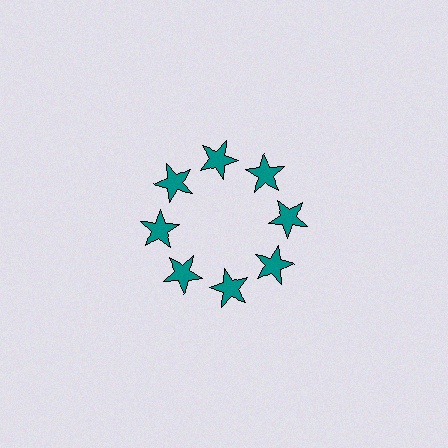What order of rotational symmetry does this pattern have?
This pattern has 8-fold rotational symmetry.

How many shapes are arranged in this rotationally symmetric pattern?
There are 8 shapes, arranged in 8 groups of 1.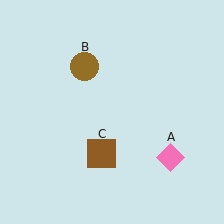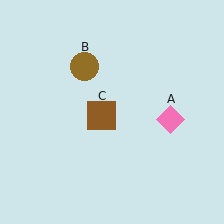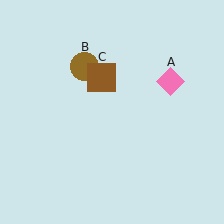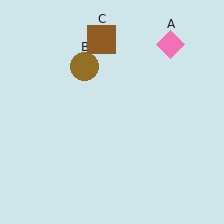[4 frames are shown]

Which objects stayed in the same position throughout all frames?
Brown circle (object B) remained stationary.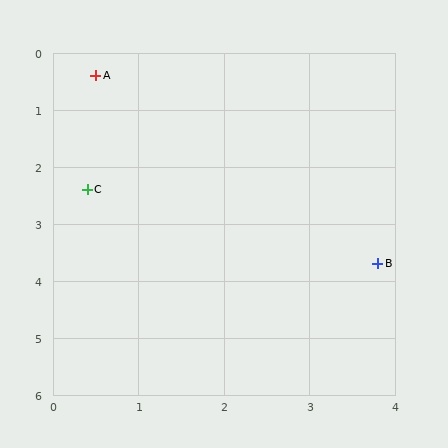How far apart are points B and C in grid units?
Points B and C are about 3.6 grid units apart.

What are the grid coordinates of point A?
Point A is at approximately (0.5, 0.4).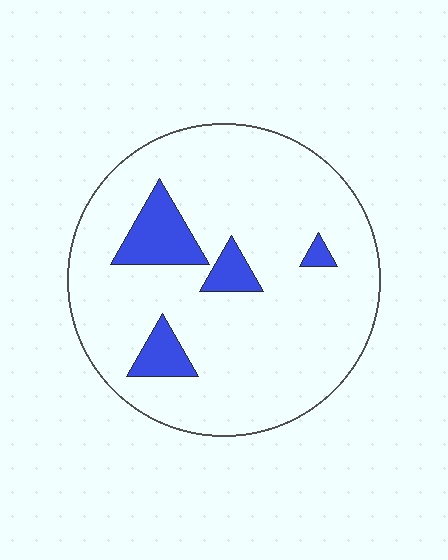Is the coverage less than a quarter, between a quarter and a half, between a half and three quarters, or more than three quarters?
Less than a quarter.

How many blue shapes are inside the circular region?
4.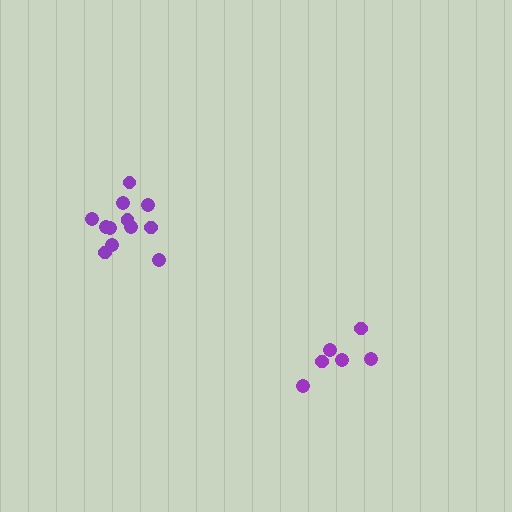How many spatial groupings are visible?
There are 2 spatial groupings.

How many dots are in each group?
Group 1: 6 dots, Group 2: 12 dots (18 total).